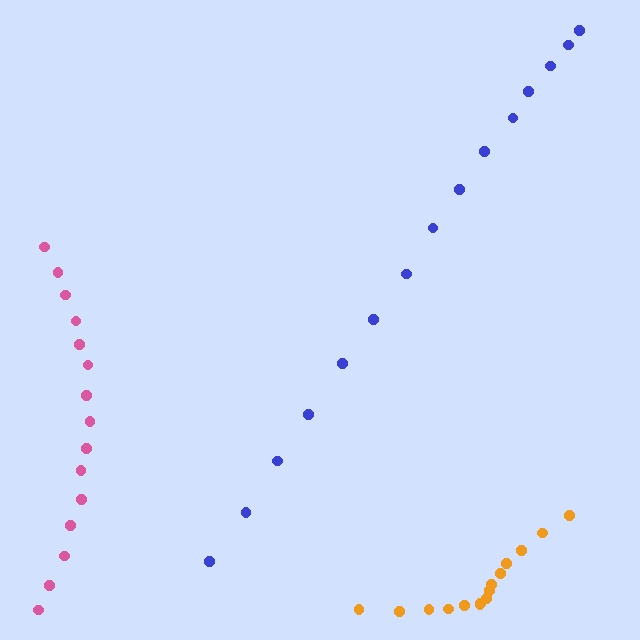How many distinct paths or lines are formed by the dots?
There are 3 distinct paths.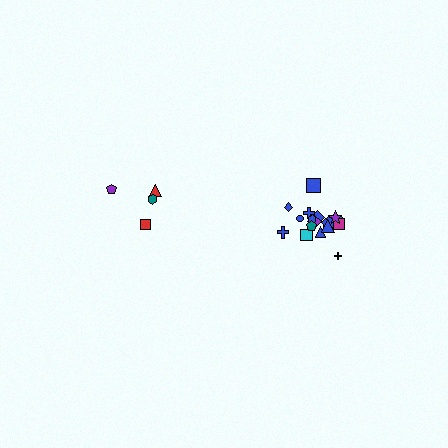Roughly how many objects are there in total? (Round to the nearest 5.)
Roughly 20 objects in total.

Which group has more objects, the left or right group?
The right group.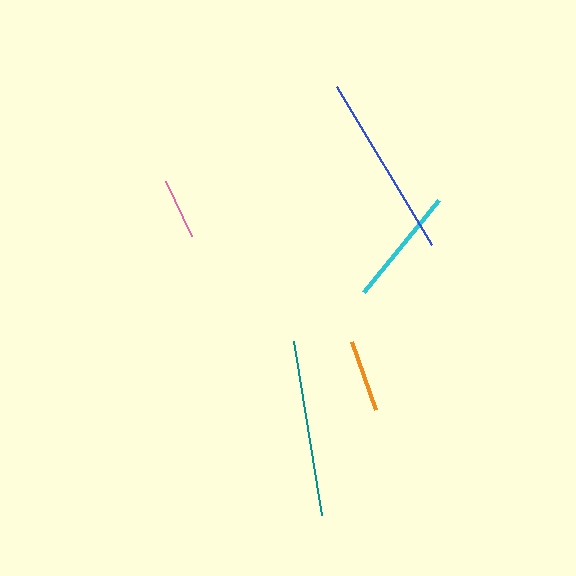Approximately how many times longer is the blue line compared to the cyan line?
The blue line is approximately 1.5 times the length of the cyan line.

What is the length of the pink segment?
The pink segment is approximately 61 pixels long.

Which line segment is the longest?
The blue line is the longest at approximately 184 pixels.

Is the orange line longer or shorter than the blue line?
The blue line is longer than the orange line.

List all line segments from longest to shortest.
From longest to shortest: blue, teal, cyan, orange, pink.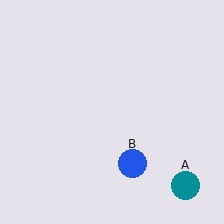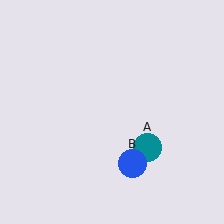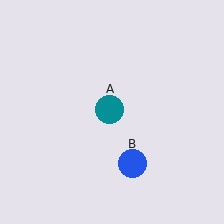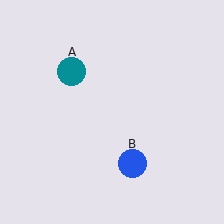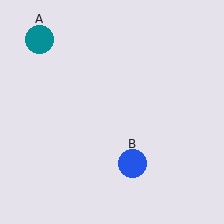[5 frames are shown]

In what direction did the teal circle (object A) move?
The teal circle (object A) moved up and to the left.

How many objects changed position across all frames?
1 object changed position: teal circle (object A).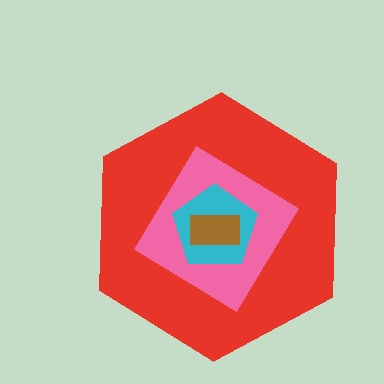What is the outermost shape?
The red hexagon.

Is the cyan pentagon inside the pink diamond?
Yes.